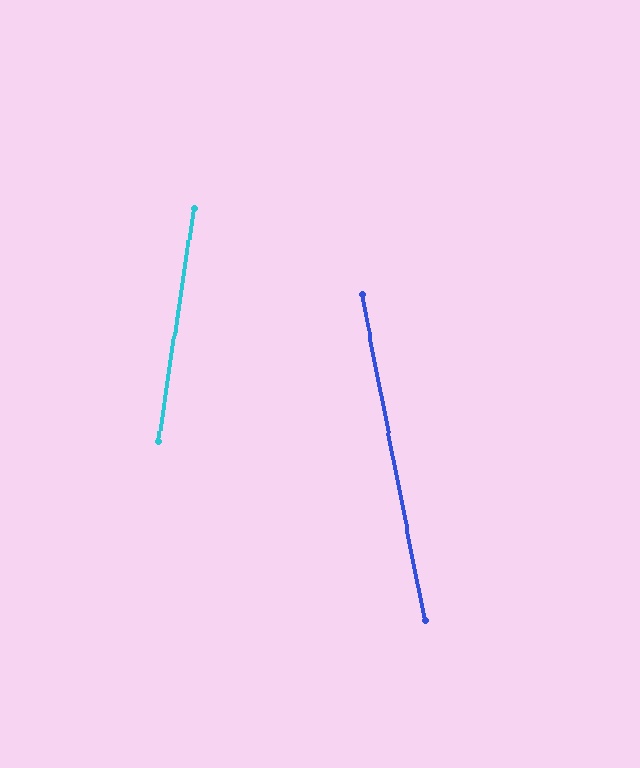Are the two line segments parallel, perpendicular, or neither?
Neither parallel nor perpendicular — they differ by about 20°.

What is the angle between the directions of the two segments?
Approximately 20 degrees.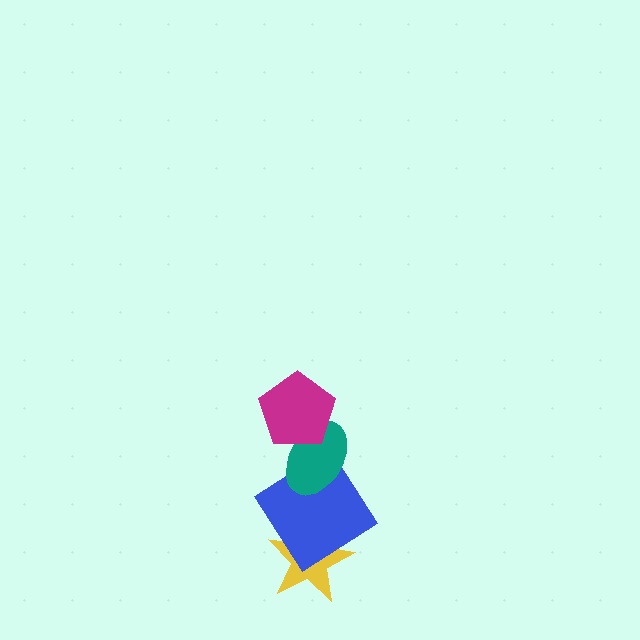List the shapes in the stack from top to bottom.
From top to bottom: the magenta pentagon, the teal ellipse, the blue diamond, the yellow star.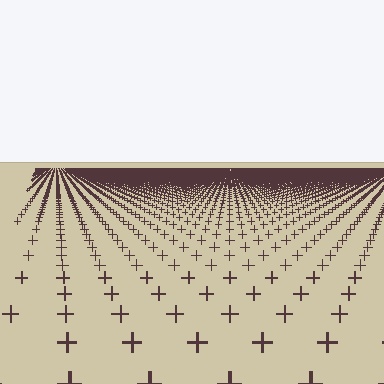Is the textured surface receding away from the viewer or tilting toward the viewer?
The surface is receding away from the viewer. Texture elements get smaller and denser toward the top.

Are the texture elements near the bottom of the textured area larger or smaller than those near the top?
Larger. Near the bottom, elements are closer to the viewer and appear at a bigger on-screen size.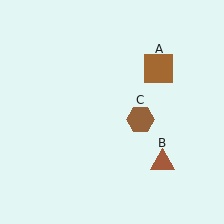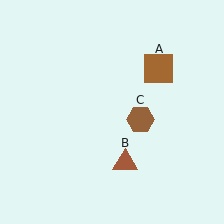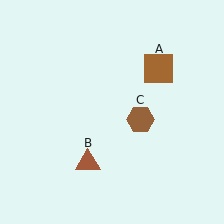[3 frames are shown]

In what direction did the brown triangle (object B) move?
The brown triangle (object B) moved left.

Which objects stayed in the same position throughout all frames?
Brown square (object A) and brown hexagon (object C) remained stationary.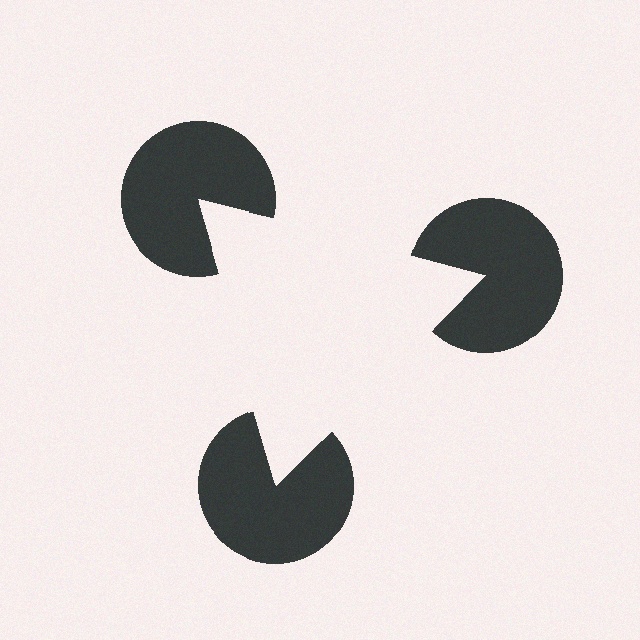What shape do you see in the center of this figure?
An illusory triangle — its edges are inferred from the aligned wedge cuts in the pac-man discs, not physically drawn.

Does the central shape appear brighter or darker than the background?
It typically appears slightly brighter than the background, even though no actual brightness change is drawn.